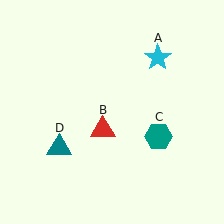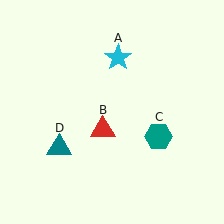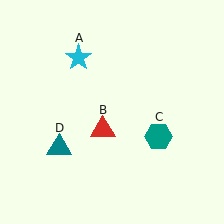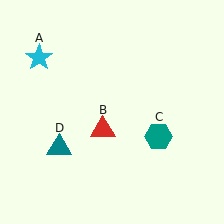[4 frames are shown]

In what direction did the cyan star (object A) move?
The cyan star (object A) moved left.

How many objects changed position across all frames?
1 object changed position: cyan star (object A).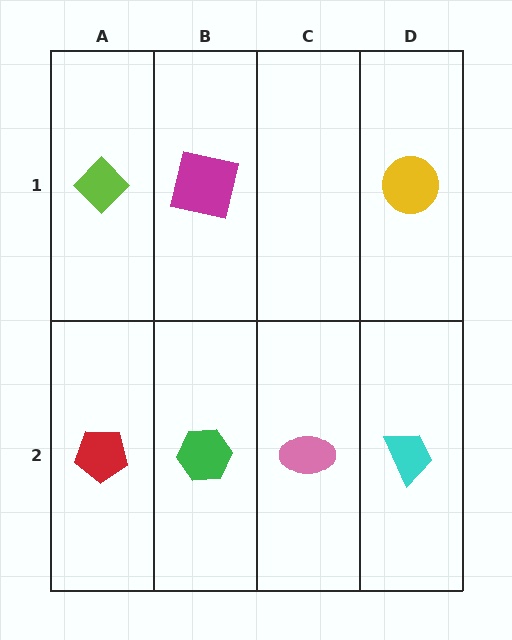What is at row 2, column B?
A green hexagon.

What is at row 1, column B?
A magenta square.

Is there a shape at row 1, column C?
No, that cell is empty.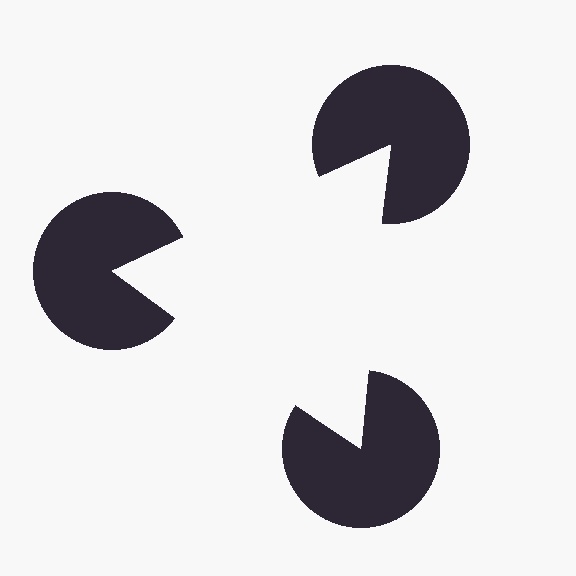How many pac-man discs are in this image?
There are 3 — one at each vertex of the illusory triangle.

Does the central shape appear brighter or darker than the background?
It typically appears slightly brighter than the background, even though no actual brightness change is drawn.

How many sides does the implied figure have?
3 sides.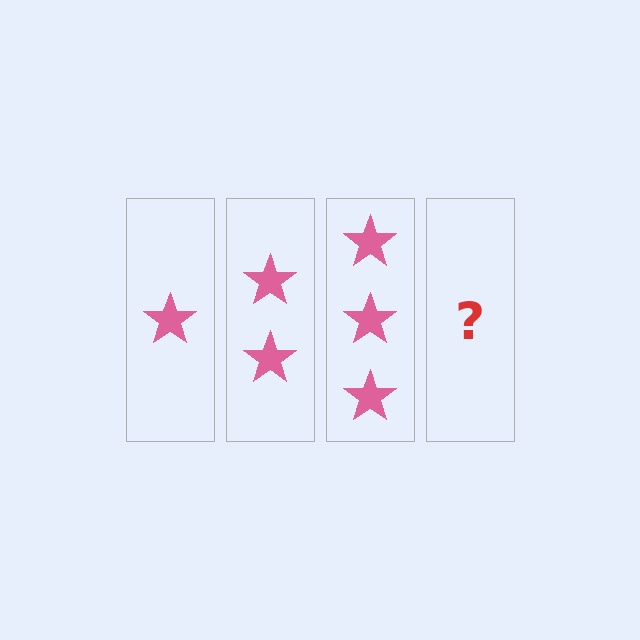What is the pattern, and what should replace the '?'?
The pattern is that each step adds one more star. The '?' should be 4 stars.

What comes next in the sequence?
The next element should be 4 stars.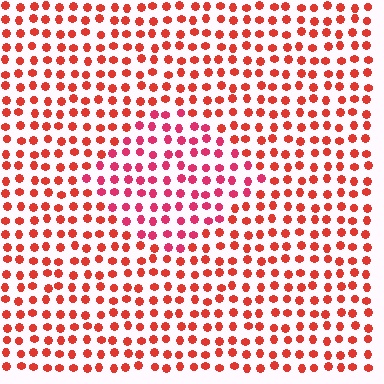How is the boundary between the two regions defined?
The boundary is defined purely by a slight shift in hue (about 25 degrees). Spacing, size, and orientation are identical on both sides.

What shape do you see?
I see a diamond.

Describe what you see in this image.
The image is filled with small red elements in a uniform arrangement. A diamond-shaped region is visible where the elements are tinted to a slightly different hue, forming a subtle color boundary.